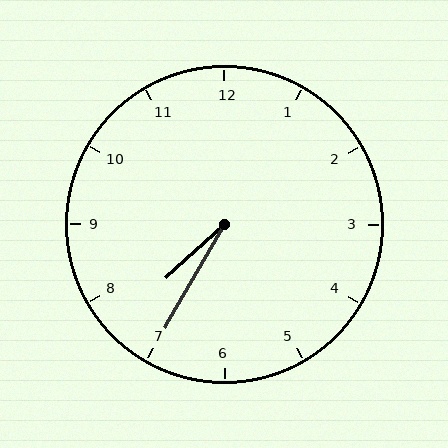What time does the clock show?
7:35.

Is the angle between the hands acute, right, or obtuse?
It is acute.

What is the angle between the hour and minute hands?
Approximately 18 degrees.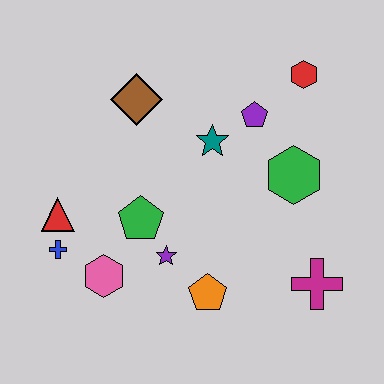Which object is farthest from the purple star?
The red hexagon is farthest from the purple star.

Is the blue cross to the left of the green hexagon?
Yes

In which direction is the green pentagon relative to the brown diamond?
The green pentagon is below the brown diamond.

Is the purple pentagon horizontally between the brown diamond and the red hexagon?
Yes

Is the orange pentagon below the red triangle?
Yes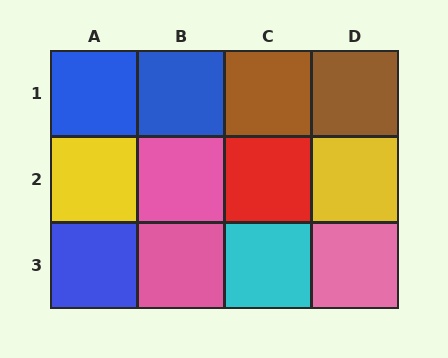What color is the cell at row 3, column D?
Pink.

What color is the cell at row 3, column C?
Cyan.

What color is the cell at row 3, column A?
Blue.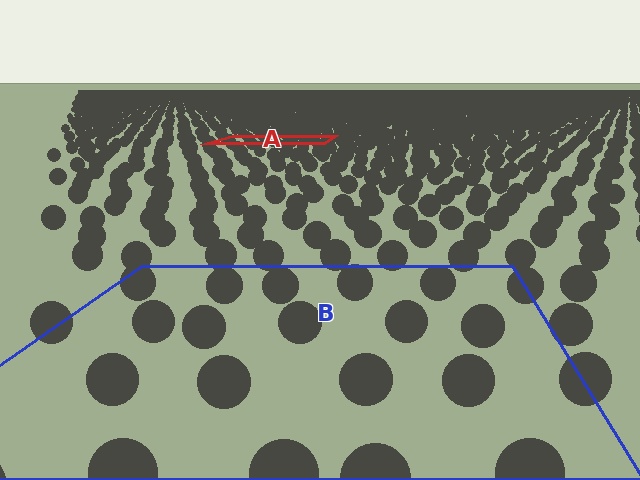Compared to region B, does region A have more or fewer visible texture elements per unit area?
Region A has more texture elements per unit area — they are packed more densely because it is farther away.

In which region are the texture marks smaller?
The texture marks are smaller in region A, because it is farther away.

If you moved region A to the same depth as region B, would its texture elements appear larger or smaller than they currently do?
They would appear larger. At a closer depth, the same texture elements are projected at a bigger on-screen size.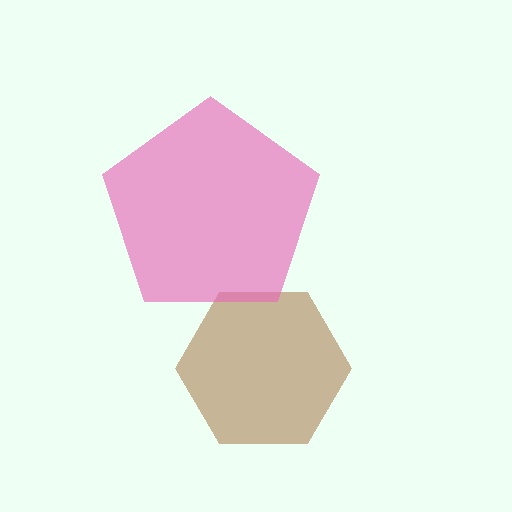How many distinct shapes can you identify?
There are 2 distinct shapes: a brown hexagon, a pink pentagon.